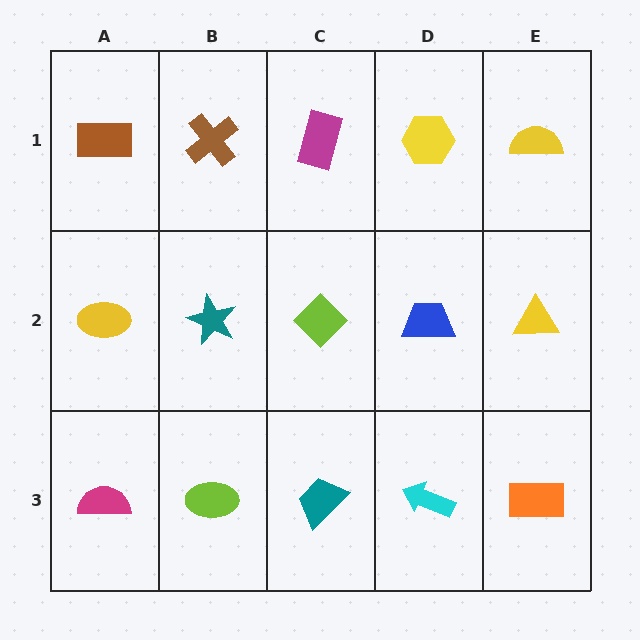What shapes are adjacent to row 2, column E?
A yellow semicircle (row 1, column E), an orange rectangle (row 3, column E), a blue trapezoid (row 2, column D).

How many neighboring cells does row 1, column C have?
3.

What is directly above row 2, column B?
A brown cross.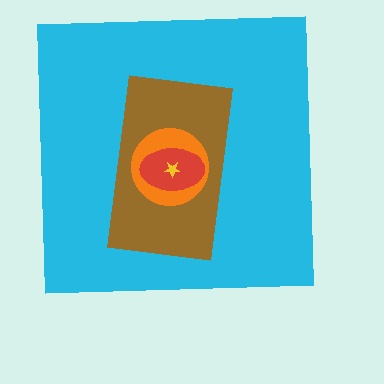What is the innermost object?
The yellow star.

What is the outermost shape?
The cyan square.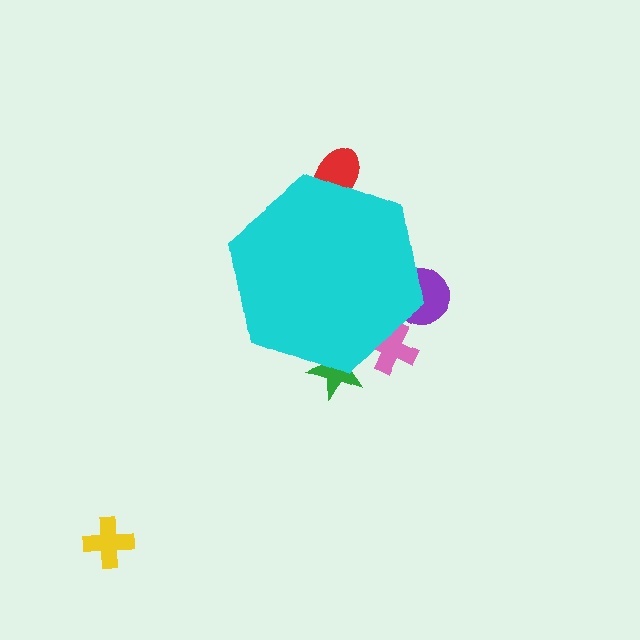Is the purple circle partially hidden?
Yes, the purple circle is partially hidden behind the cyan hexagon.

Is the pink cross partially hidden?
Yes, the pink cross is partially hidden behind the cyan hexagon.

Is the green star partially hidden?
Yes, the green star is partially hidden behind the cyan hexagon.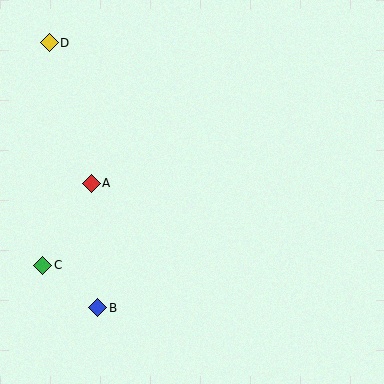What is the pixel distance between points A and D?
The distance between A and D is 146 pixels.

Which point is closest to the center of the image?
Point A at (91, 183) is closest to the center.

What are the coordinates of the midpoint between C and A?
The midpoint between C and A is at (67, 224).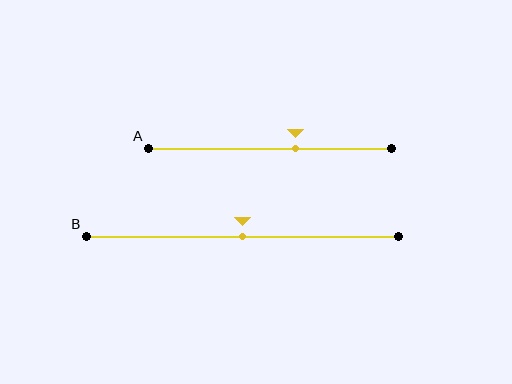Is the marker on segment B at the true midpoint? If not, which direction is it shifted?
Yes, the marker on segment B is at the true midpoint.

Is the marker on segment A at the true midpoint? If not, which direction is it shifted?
No, the marker on segment A is shifted to the right by about 11% of the segment length.